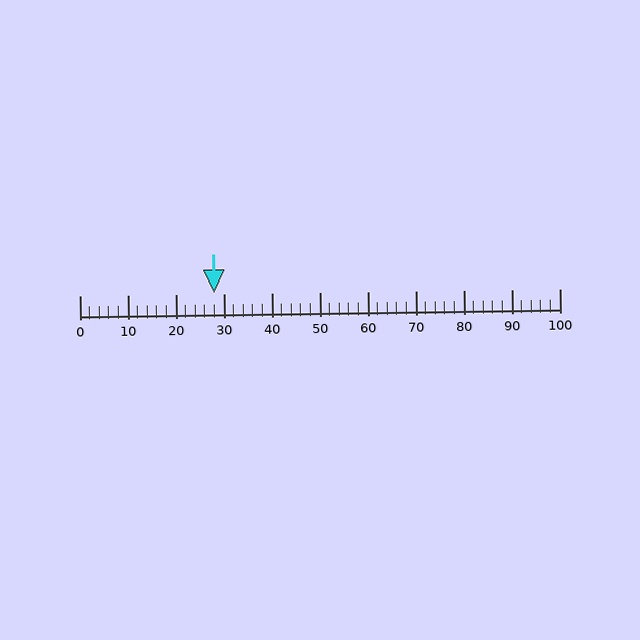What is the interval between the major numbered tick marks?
The major tick marks are spaced 10 units apart.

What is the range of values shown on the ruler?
The ruler shows values from 0 to 100.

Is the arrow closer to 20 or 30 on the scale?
The arrow is closer to 30.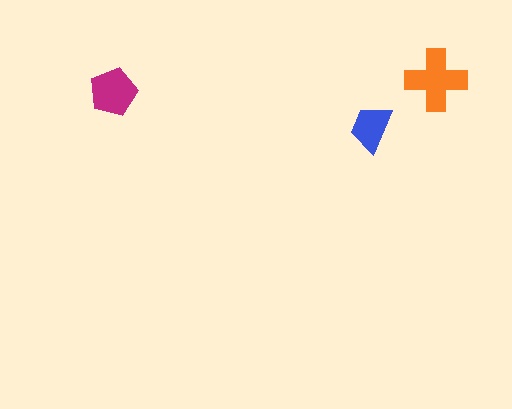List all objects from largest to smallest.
The orange cross, the magenta pentagon, the blue trapezoid.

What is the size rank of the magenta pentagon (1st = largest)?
2nd.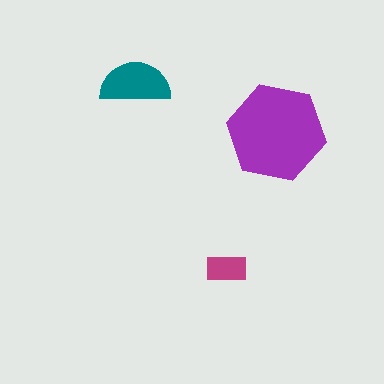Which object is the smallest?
The magenta rectangle.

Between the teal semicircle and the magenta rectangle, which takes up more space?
The teal semicircle.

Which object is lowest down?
The magenta rectangle is bottommost.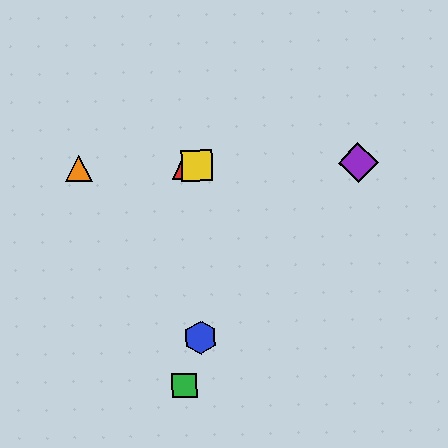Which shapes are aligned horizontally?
The red triangle, the yellow square, the purple diamond, the orange triangle are aligned horizontally.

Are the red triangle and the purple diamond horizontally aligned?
Yes, both are at y≈166.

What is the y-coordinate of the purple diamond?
The purple diamond is at y≈163.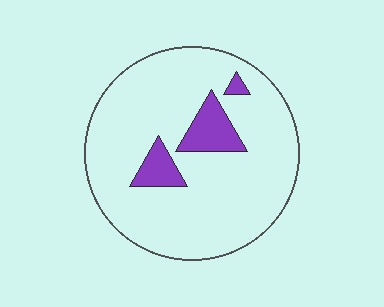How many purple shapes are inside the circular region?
3.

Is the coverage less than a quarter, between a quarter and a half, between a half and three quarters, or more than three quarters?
Less than a quarter.